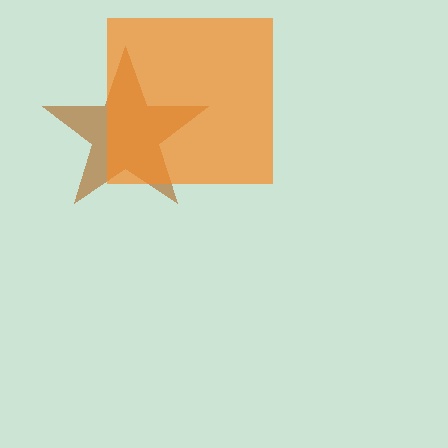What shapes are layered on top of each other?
The layered shapes are: a brown star, an orange square.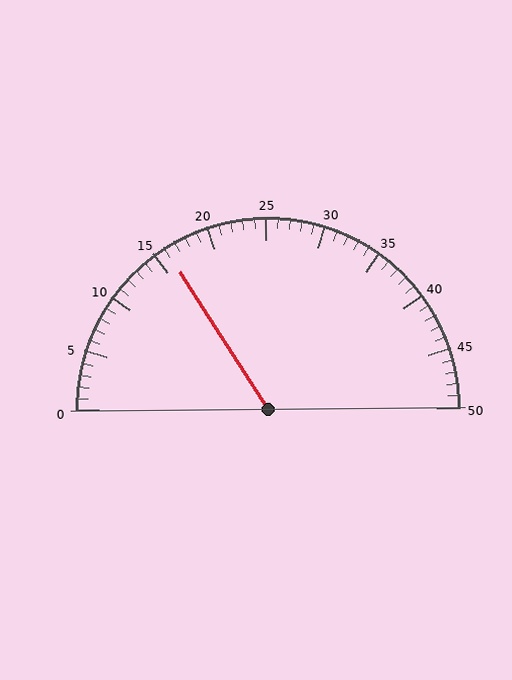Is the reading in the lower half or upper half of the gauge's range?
The reading is in the lower half of the range (0 to 50).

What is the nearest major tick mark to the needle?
The nearest major tick mark is 15.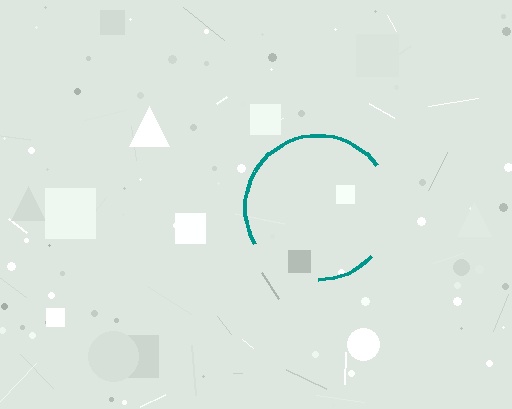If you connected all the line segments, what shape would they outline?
They would outline a circle.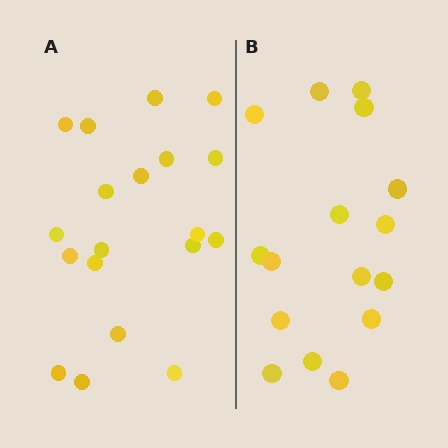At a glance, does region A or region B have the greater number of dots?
Region A (the left region) has more dots.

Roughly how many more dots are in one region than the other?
Region A has just a few more — roughly 2 or 3 more dots than region B.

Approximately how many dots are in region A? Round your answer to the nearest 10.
About 20 dots. (The exact count is 19, which rounds to 20.)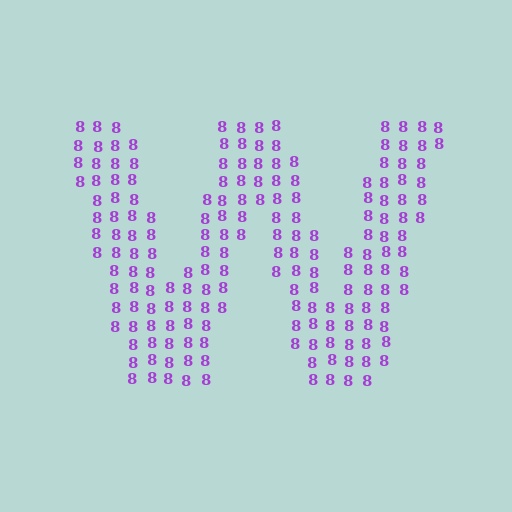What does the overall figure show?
The overall figure shows the letter W.